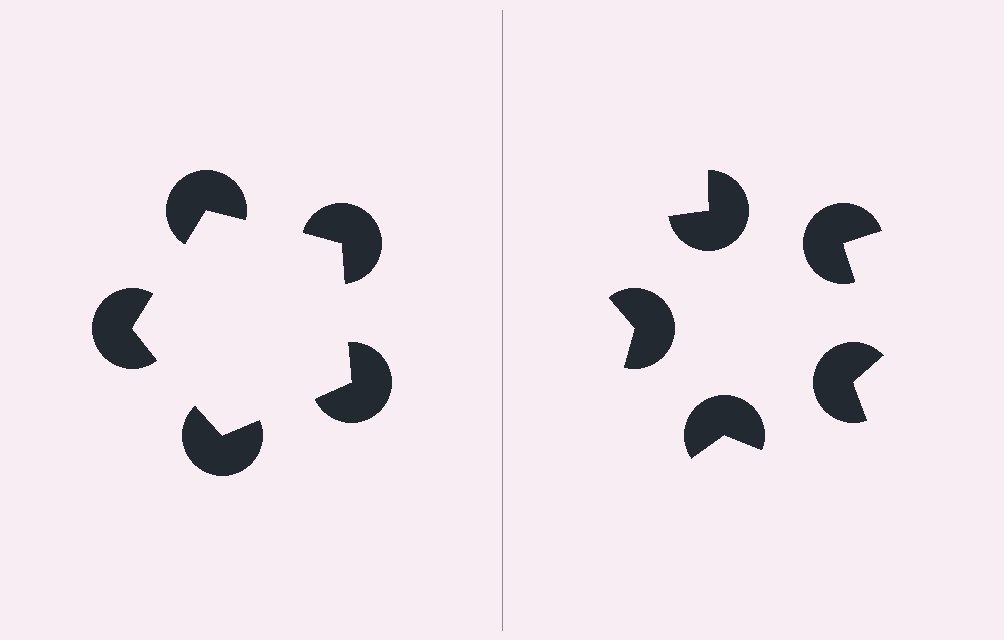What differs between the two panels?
The pac-man discs are positioned identically on both sides; only the wedge orientations differ. On the left they align to a pentagon; on the right they are misaligned.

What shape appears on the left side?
An illusory pentagon.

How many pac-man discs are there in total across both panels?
10 — 5 on each side.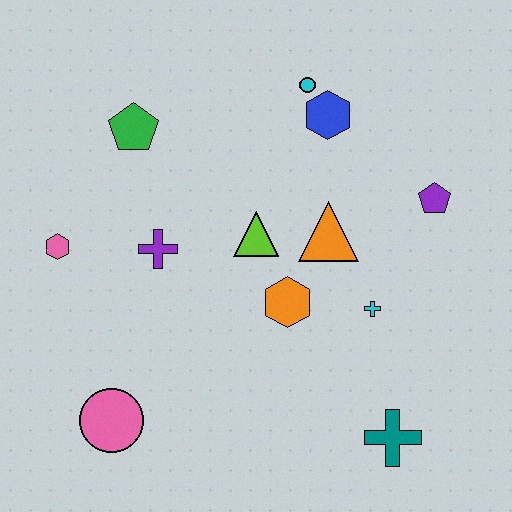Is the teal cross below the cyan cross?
Yes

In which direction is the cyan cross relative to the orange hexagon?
The cyan cross is to the right of the orange hexagon.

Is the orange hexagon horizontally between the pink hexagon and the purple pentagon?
Yes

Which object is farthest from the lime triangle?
The teal cross is farthest from the lime triangle.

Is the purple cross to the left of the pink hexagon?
No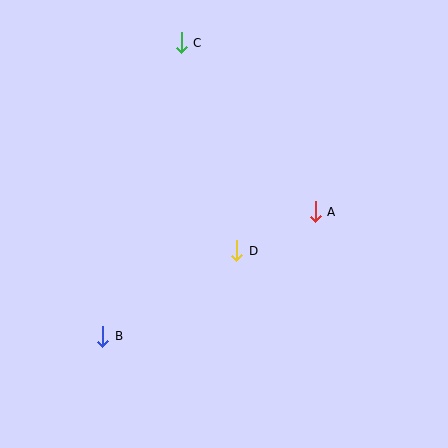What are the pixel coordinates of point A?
Point A is at (315, 212).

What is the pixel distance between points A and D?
The distance between A and D is 88 pixels.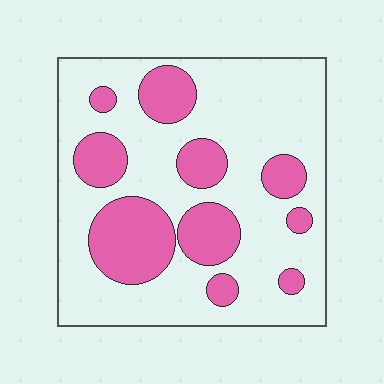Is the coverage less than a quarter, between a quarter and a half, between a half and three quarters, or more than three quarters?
Between a quarter and a half.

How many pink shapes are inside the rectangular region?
10.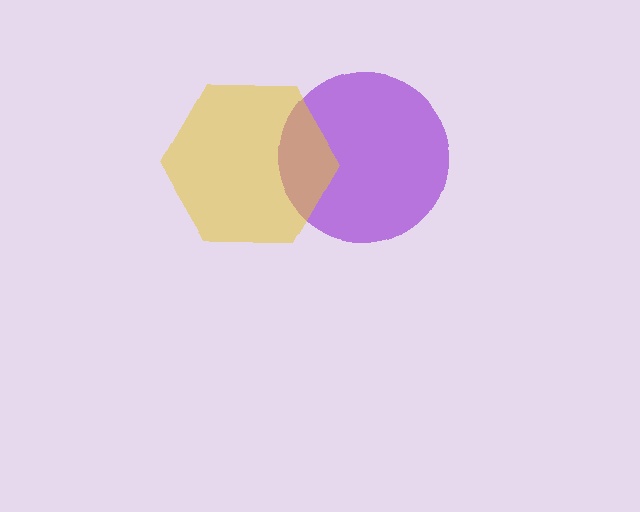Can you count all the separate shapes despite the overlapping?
Yes, there are 2 separate shapes.